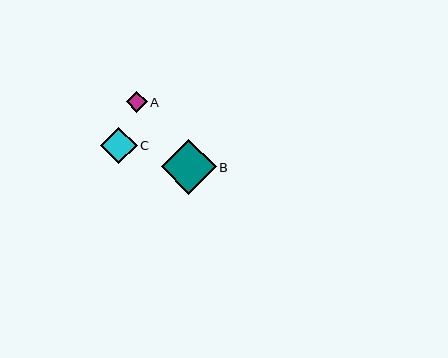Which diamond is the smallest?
Diamond A is the smallest with a size of approximately 21 pixels.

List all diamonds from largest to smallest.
From largest to smallest: B, C, A.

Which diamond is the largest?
Diamond B is the largest with a size of approximately 55 pixels.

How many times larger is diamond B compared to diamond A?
Diamond B is approximately 2.6 times the size of diamond A.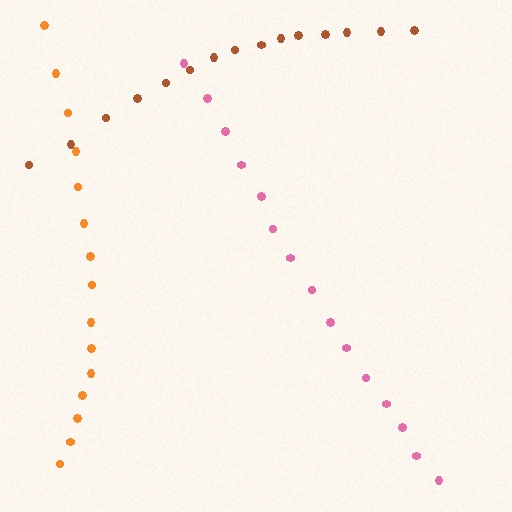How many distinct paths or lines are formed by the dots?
There are 3 distinct paths.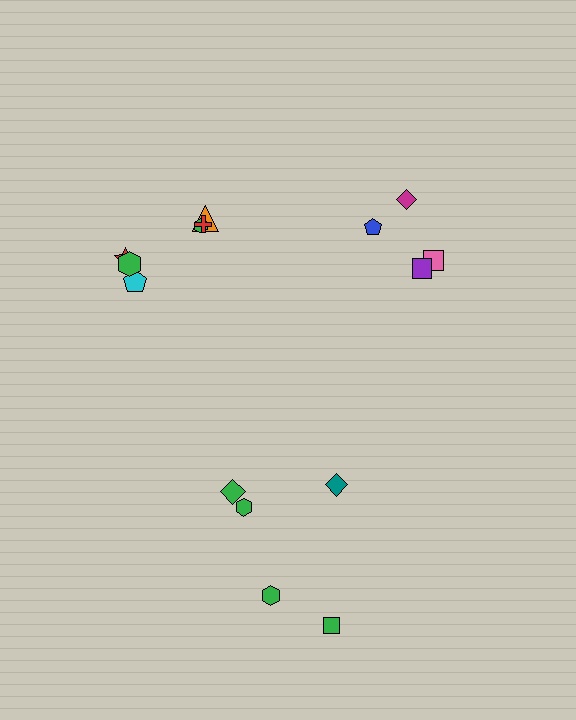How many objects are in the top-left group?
There are 6 objects.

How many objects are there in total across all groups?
There are 15 objects.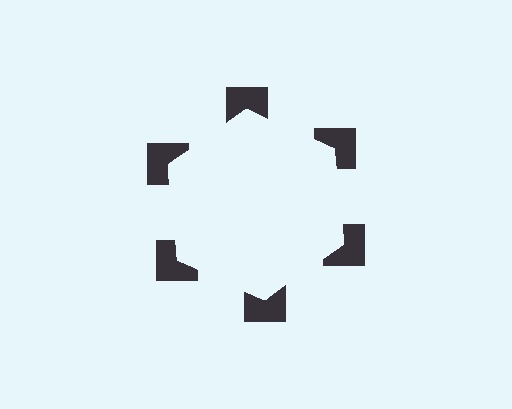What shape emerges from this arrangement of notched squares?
An illusory hexagon — its edges are inferred from the aligned wedge cuts in the notched squares, not physically drawn.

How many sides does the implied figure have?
6 sides.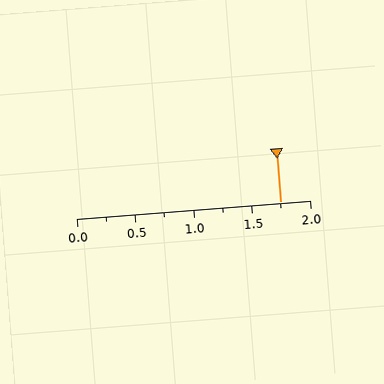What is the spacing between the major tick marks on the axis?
The major ticks are spaced 0.5 apart.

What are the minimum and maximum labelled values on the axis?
The axis runs from 0.0 to 2.0.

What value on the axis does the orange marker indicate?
The marker indicates approximately 1.75.